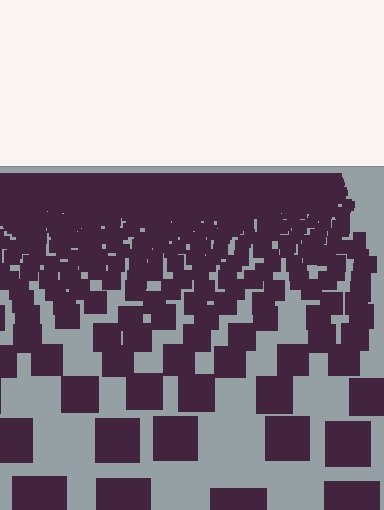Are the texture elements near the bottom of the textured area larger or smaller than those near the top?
Larger. Near the bottom, elements are closer to the viewer and appear at a bigger on-screen size.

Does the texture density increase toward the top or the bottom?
Density increases toward the top.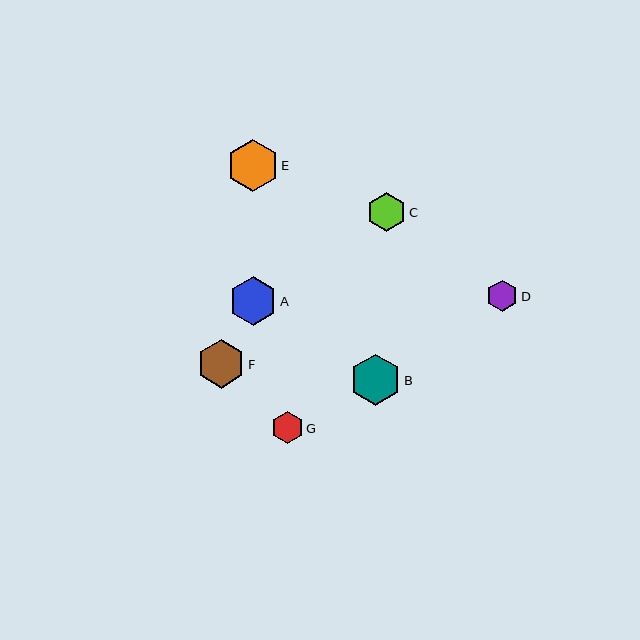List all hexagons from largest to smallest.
From largest to smallest: E, B, F, A, C, G, D.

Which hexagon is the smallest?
Hexagon D is the smallest with a size of approximately 31 pixels.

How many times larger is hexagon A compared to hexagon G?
Hexagon A is approximately 1.5 times the size of hexagon G.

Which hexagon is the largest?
Hexagon E is the largest with a size of approximately 52 pixels.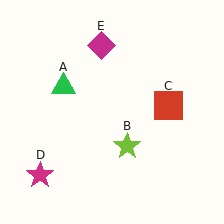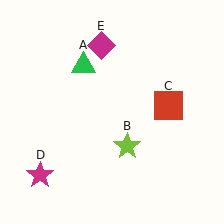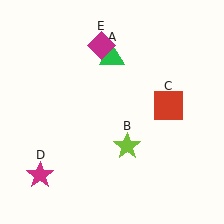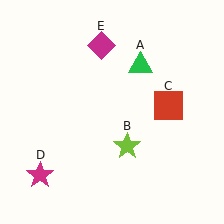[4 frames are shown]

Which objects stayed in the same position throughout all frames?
Lime star (object B) and red square (object C) and magenta star (object D) and magenta diamond (object E) remained stationary.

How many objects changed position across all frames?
1 object changed position: green triangle (object A).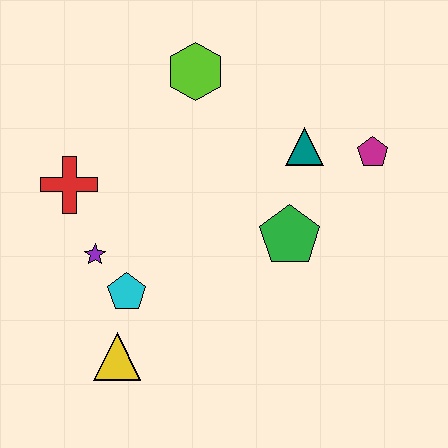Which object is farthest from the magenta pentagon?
The yellow triangle is farthest from the magenta pentagon.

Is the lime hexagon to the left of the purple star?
No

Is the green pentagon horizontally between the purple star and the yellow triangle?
No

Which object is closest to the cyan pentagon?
The purple star is closest to the cyan pentagon.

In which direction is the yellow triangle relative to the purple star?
The yellow triangle is below the purple star.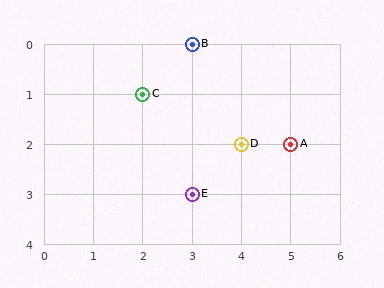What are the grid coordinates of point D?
Point D is at grid coordinates (4, 2).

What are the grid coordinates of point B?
Point B is at grid coordinates (3, 0).